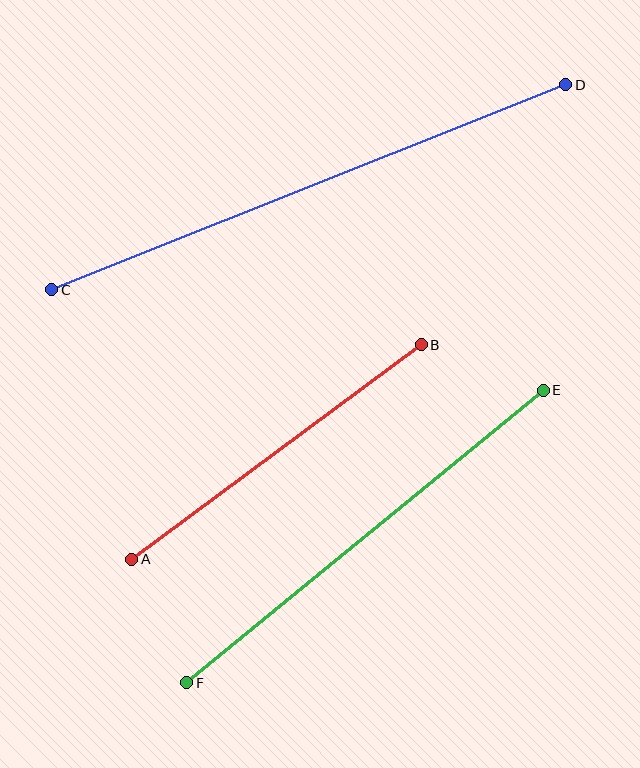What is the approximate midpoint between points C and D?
The midpoint is at approximately (309, 187) pixels.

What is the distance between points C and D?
The distance is approximately 554 pixels.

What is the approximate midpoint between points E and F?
The midpoint is at approximately (365, 536) pixels.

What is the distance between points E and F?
The distance is approximately 461 pixels.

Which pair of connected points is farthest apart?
Points C and D are farthest apart.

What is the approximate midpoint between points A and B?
The midpoint is at approximately (277, 452) pixels.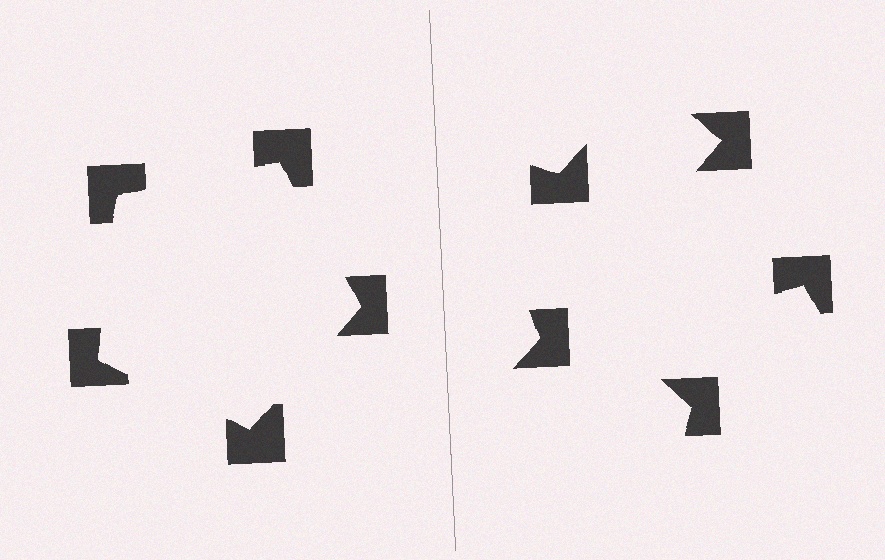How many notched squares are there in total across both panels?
10 — 5 on each side.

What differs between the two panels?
The notched squares are positioned identically on both sides; only the wedge orientations differ. On the left they align to a pentagon; on the right they are misaligned.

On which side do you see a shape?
An illusory pentagon appears on the left side. On the right side the wedge cuts are rotated, so no coherent shape forms.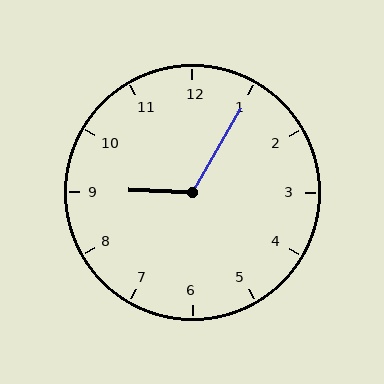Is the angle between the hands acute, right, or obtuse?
It is obtuse.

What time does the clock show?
9:05.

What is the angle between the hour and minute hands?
Approximately 118 degrees.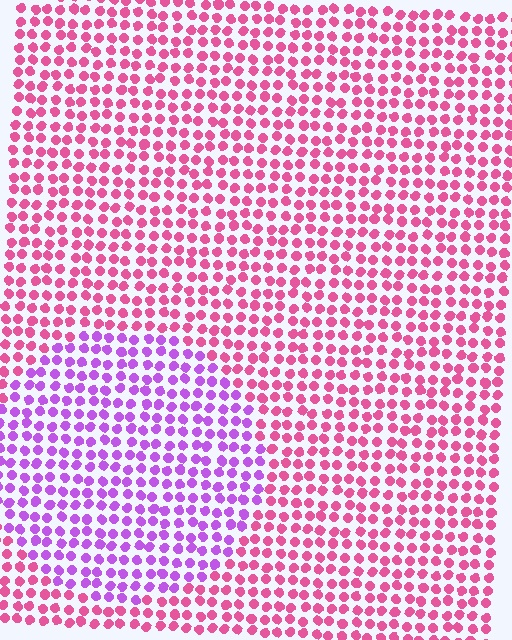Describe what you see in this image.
The image is filled with small pink elements in a uniform arrangement. A circle-shaped region is visible where the elements are tinted to a slightly different hue, forming a subtle color boundary.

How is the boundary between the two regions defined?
The boundary is defined purely by a slight shift in hue (about 47 degrees). Spacing, size, and orientation are identical on both sides.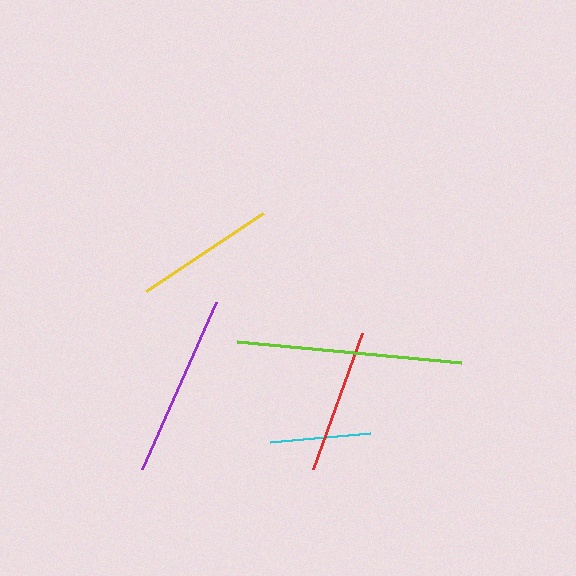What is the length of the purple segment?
The purple segment is approximately 183 pixels long.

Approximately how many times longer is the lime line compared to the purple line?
The lime line is approximately 1.2 times the length of the purple line.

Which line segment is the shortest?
The cyan line is the shortest at approximately 101 pixels.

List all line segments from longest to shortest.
From longest to shortest: lime, purple, red, yellow, cyan.